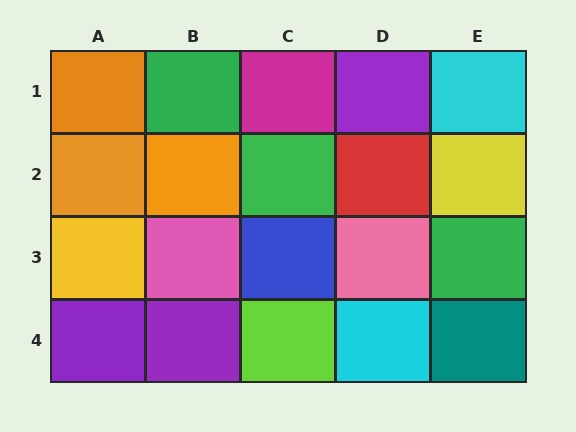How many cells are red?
1 cell is red.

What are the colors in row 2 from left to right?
Orange, orange, green, red, yellow.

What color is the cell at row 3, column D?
Pink.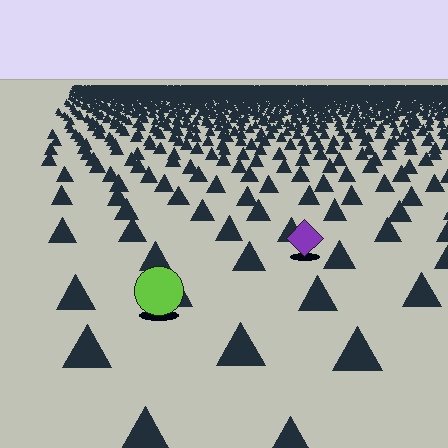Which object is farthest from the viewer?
The purple diamond is farthest from the viewer. It appears smaller and the ground texture around it is denser.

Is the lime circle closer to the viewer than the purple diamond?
Yes. The lime circle is closer — you can tell from the texture gradient: the ground texture is coarser near it.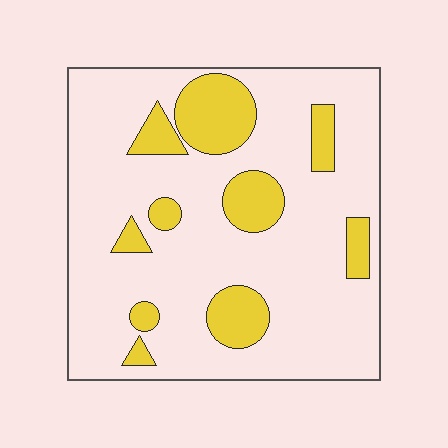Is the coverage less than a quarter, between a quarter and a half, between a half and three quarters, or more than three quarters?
Less than a quarter.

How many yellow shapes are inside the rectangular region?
10.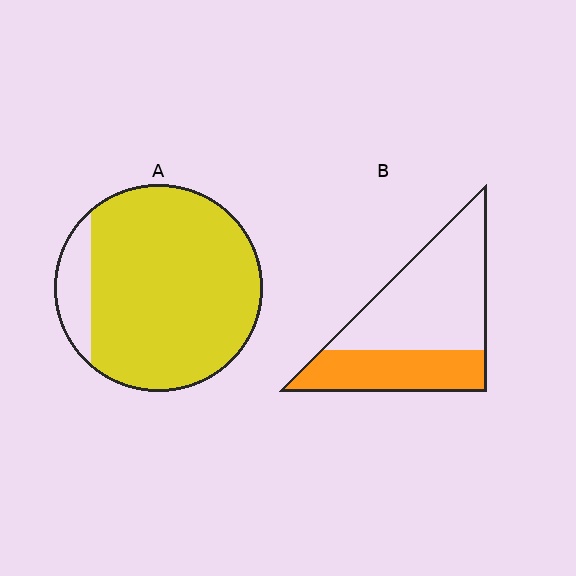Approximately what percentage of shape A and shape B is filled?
A is approximately 90% and B is approximately 35%.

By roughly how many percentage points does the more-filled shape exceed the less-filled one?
By roughly 50 percentage points (A over B).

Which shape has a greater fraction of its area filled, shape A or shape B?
Shape A.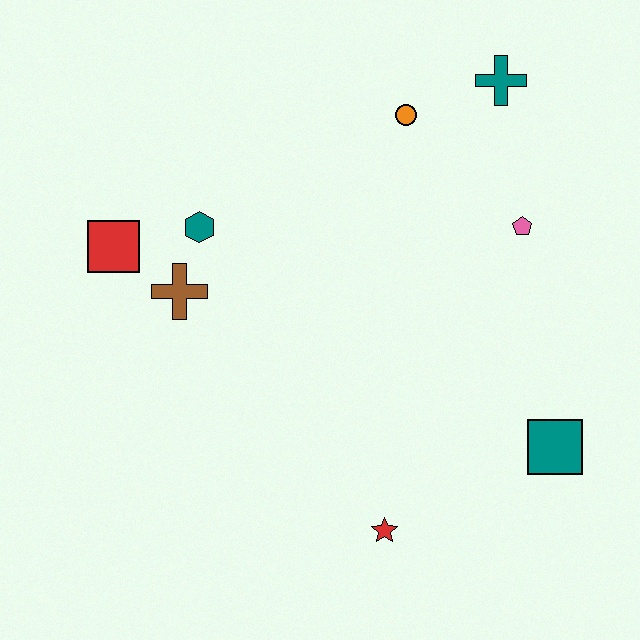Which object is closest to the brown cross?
The teal hexagon is closest to the brown cross.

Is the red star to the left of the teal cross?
Yes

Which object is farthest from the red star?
The teal cross is farthest from the red star.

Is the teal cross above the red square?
Yes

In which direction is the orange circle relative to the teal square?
The orange circle is above the teal square.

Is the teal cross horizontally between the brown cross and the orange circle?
No